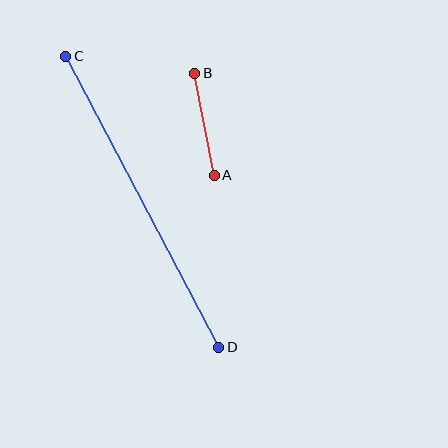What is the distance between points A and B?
The distance is approximately 104 pixels.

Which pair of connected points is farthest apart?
Points C and D are farthest apart.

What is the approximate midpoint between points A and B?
The midpoint is at approximately (204, 124) pixels.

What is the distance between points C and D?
The distance is approximately 329 pixels.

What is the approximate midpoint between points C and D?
The midpoint is at approximately (142, 202) pixels.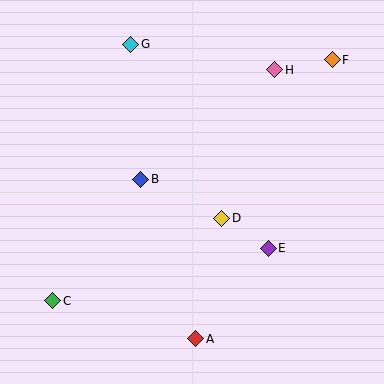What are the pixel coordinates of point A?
Point A is at (196, 339).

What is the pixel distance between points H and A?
The distance between H and A is 280 pixels.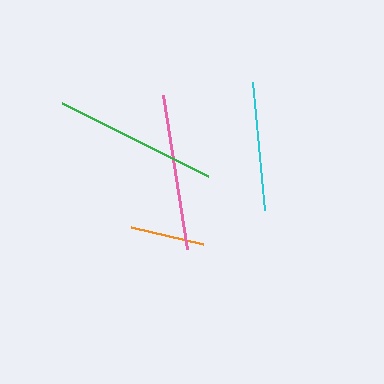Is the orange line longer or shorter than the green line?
The green line is longer than the orange line.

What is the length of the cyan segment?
The cyan segment is approximately 129 pixels long.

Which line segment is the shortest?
The orange line is the shortest at approximately 73 pixels.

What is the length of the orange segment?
The orange segment is approximately 73 pixels long.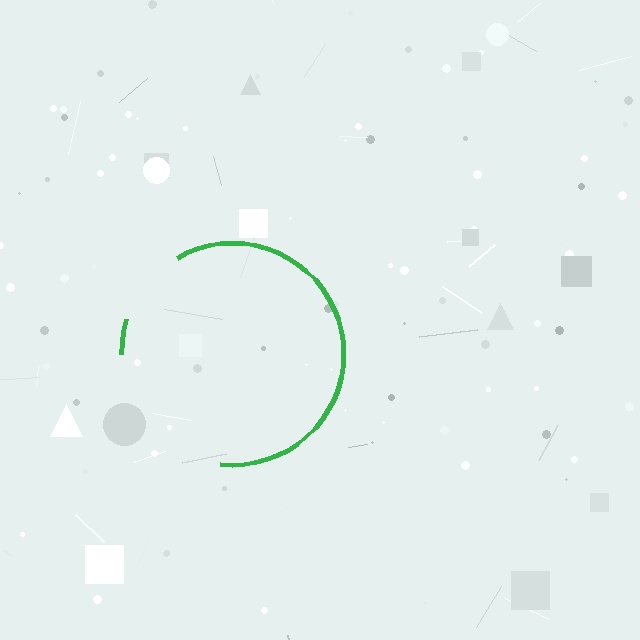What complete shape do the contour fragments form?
The contour fragments form a circle.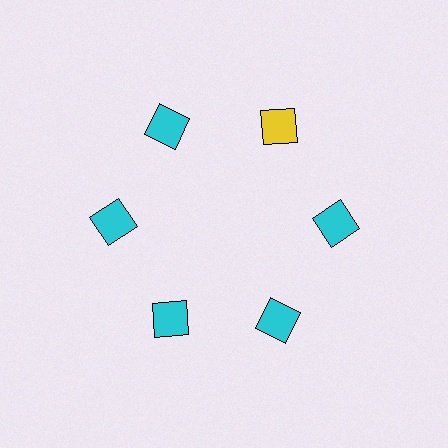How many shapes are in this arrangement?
There are 6 shapes arranged in a ring pattern.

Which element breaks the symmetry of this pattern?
The yellow diamond at roughly the 1 o'clock position breaks the symmetry. All other shapes are cyan diamonds.